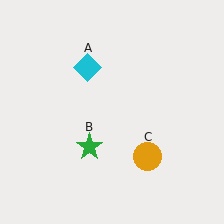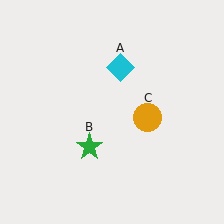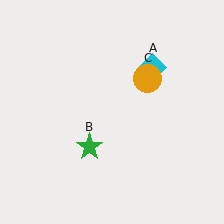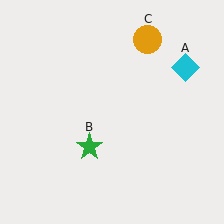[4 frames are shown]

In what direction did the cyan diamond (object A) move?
The cyan diamond (object A) moved right.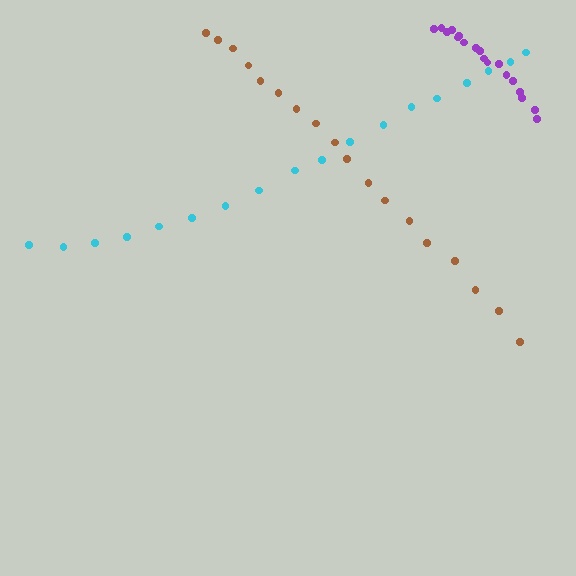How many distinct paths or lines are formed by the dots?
There are 3 distinct paths.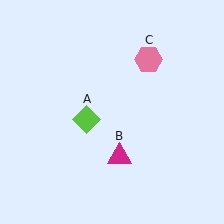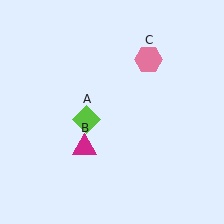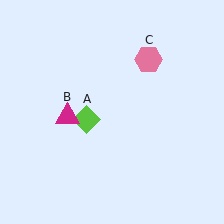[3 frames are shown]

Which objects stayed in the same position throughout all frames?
Lime diamond (object A) and pink hexagon (object C) remained stationary.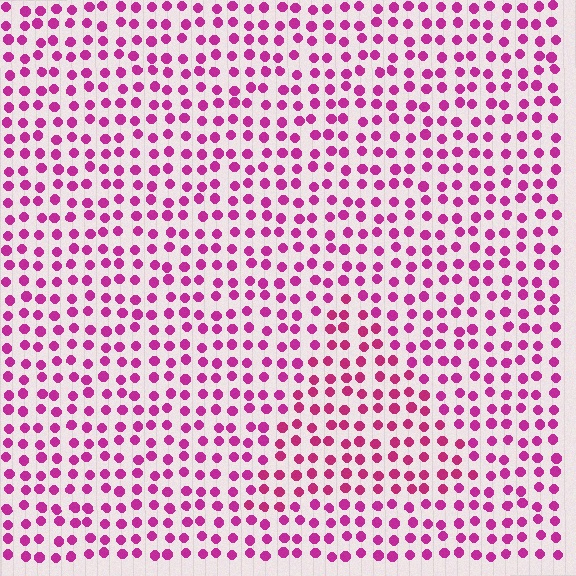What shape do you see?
I see a triangle.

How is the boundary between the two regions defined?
The boundary is defined purely by a slight shift in hue (about 14 degrees). Spacing, size, and orientation are identical on both sides.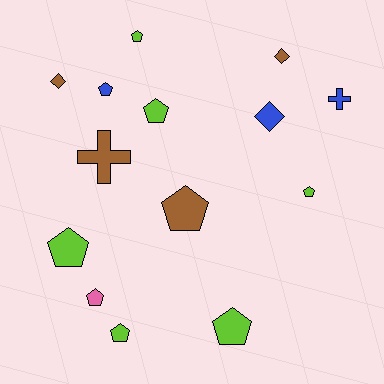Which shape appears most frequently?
Pentagon, with 9 objects.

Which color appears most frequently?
Lime, with 6 objects.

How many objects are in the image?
There are 14 objects.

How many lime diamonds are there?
There are no lime diamonds.